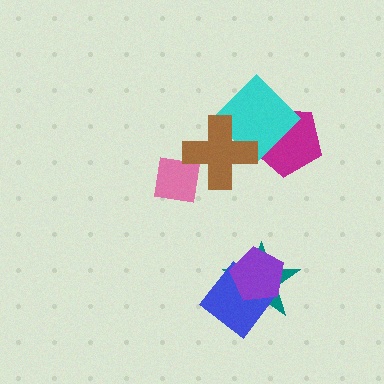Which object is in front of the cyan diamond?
The brown cross is in front of the cyan diamond.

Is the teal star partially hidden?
Yes, it is partially covered by another shape.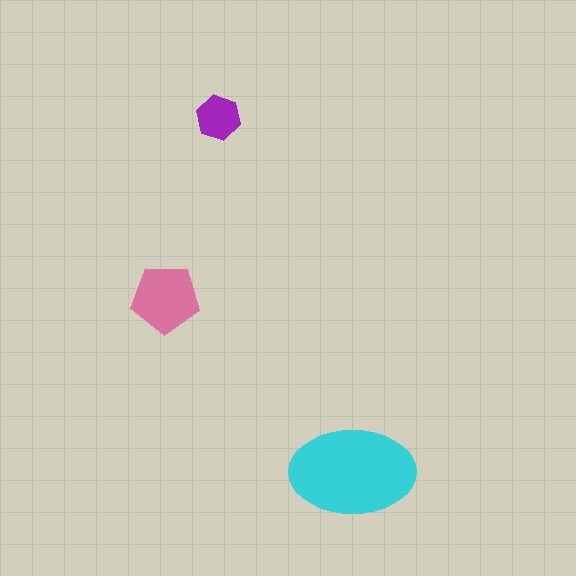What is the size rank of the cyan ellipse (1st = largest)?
1st.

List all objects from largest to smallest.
The cyan ellipse, the pink pentagon, the purple hexagon.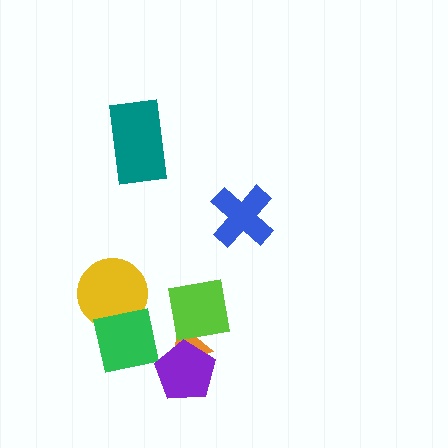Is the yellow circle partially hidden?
Yes, it is partially covered by another shape.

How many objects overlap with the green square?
1 object overlaps with the green square.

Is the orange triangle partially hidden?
Yes, it is partially covered by another shape.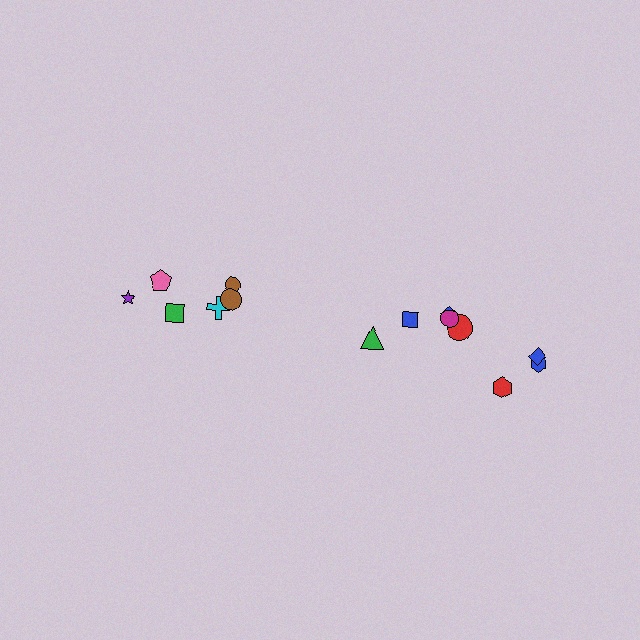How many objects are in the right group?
There are 8 objects.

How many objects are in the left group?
There are 6 objects.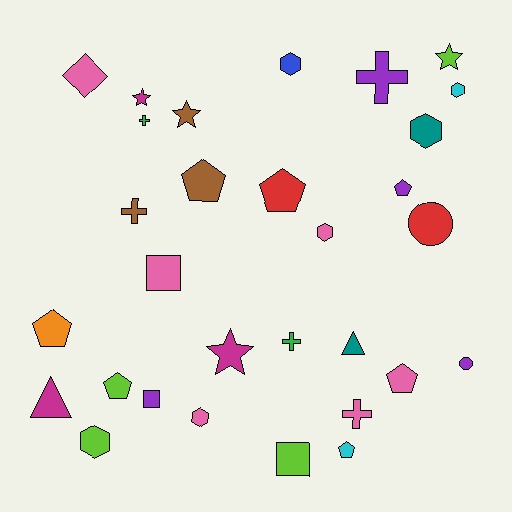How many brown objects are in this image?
There are 3 brown objects.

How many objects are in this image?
There are 30 objects.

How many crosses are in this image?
There are 5 crosses.